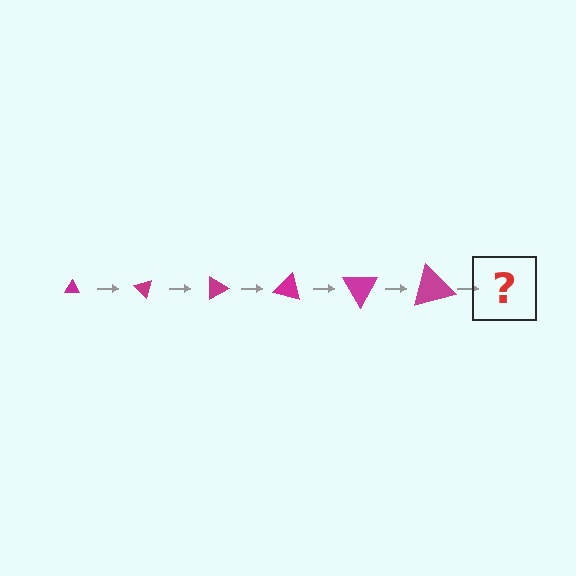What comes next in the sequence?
The next element should be a triangle, larger than the previous one and rotated 270 degrees from the start.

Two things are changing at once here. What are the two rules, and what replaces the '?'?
The two rules are that the triangle grows larger each step and it rotates 45 degrees each step. The '?' should be a triangle, larger than the previous one and rotated 270 degrees from the start.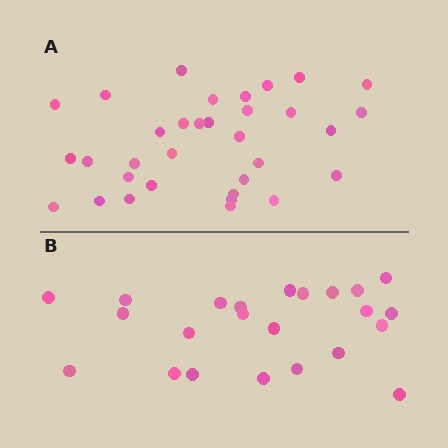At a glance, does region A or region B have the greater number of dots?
Region A (the top region) has more dots.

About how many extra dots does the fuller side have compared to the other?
Region A has roughly 10 or so more dots than region B.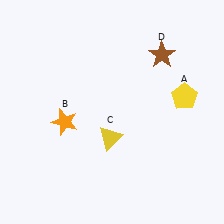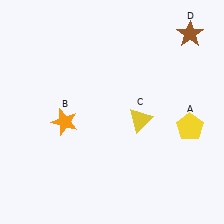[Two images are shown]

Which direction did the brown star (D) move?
The brown star (D) moved right.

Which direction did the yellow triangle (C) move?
The yellow triangle (C) moved right.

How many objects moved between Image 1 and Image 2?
3 objects moved between the two images.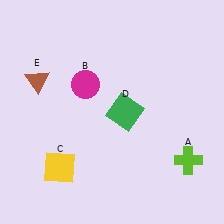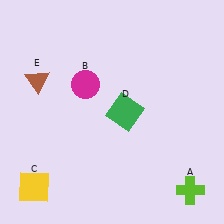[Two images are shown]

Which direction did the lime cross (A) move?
The lime cross (A) moved down.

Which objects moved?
The objects that moved are: the lime cross (A), the yellow square (C).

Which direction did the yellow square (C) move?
The yellow square (C) moved left.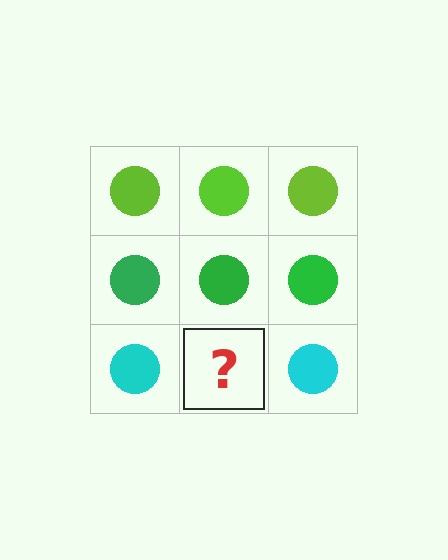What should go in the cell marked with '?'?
The missing cell should contain a cyan circle.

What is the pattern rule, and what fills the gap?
The rule is that each row has a consistent color. The gap should be filled with a cyan circle.